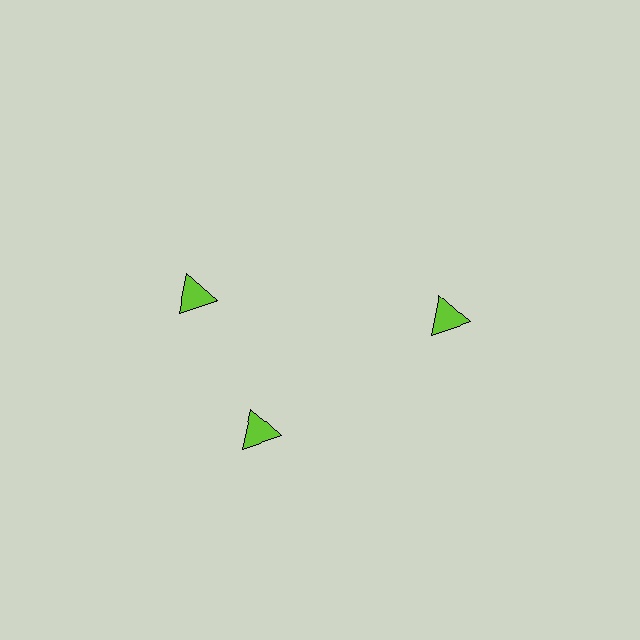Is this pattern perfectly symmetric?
No. The 3 lime triangles are arranged in a ring, but one element near the 11 o'clock position is rotated out of alignment along the ring, breaking the 3-fold rotational symmetry.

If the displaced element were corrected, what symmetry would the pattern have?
It would have 3-fold rotational symmetry — the pattern would map onto itself every 120 degrees.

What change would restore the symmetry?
The symmetry would be restored by rotating it back into even spacing with its neighbors so that all 3 triangles sit at equal angles and equal distance from the center.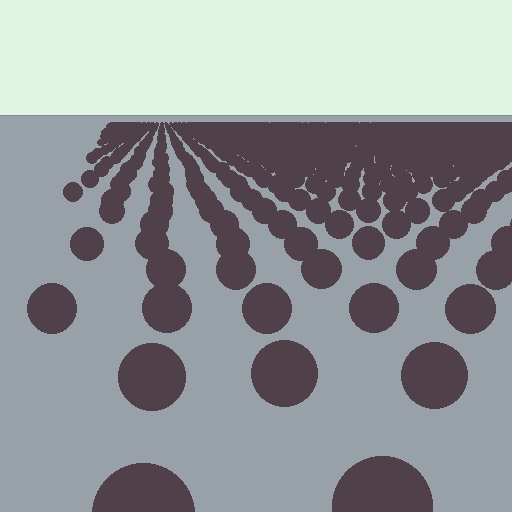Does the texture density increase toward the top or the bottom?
Density increases toward the top.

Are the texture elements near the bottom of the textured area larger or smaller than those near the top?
Larger. Near the bottom, elements are closer to the viewer and appear at a bigger on-screen size.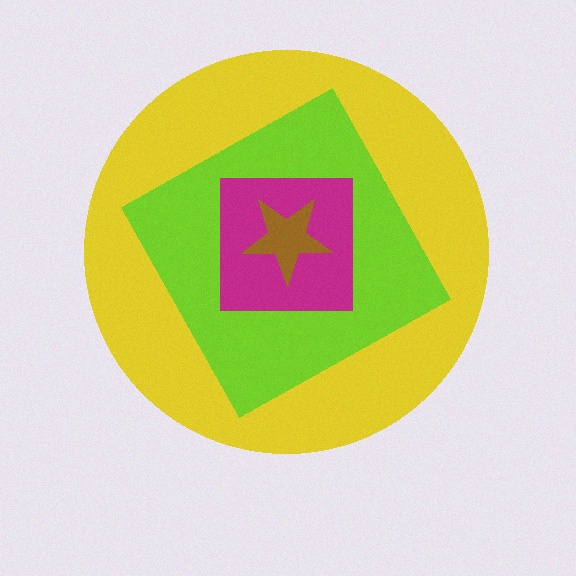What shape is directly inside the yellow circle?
The lime diamond.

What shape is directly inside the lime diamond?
The magenta square.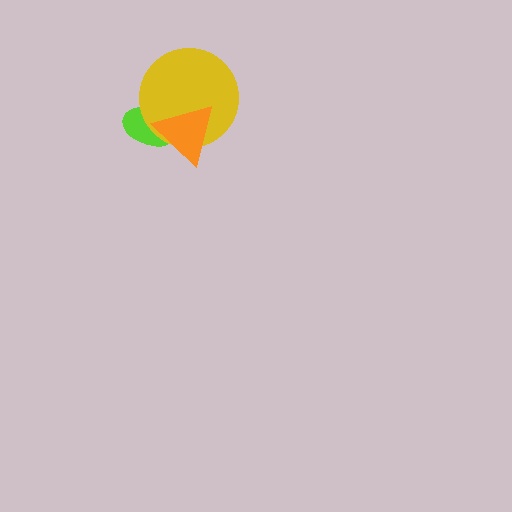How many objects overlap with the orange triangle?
2 objects overlap with the orange triangle.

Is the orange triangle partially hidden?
No, no other shape covers it.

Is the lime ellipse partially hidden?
Yes, it is partially covered by another shape.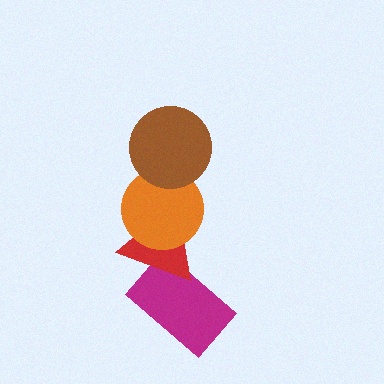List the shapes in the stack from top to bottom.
From top to bottom: the brown circle, the orange circle, the red triangle, the magenta rectangle.